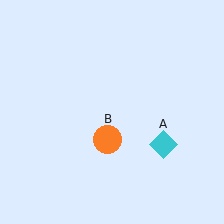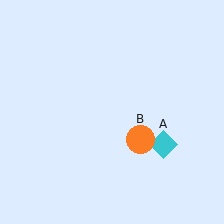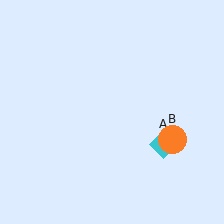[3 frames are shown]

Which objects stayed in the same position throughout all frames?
Cyan diamond (object A) remained stationary.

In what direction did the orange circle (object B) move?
The orange circle (object B) moved right.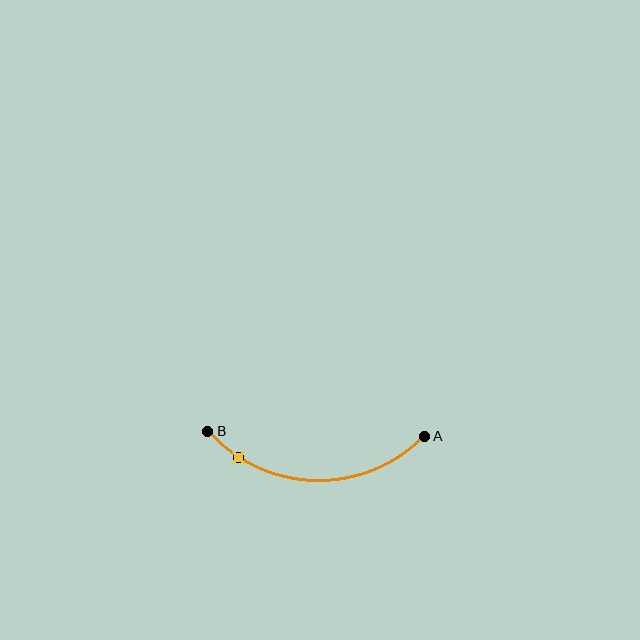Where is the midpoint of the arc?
The arc midpoint is the point on the curve farthest from the straight line joining A and B. It sits below that line.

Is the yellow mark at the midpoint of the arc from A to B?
No. The yellow mark lies on the arc but is closer to endpoint B. The arc midpoint would be at the point on the curve equidistant along the arc from both A and B.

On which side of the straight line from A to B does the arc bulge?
The arc bulges below the straight line connecting A and B.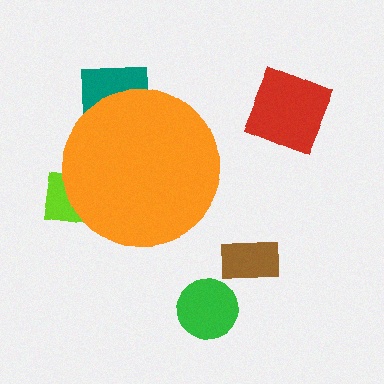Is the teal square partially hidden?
Yes, the teal square is partially hidden behind the orange circle.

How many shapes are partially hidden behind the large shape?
2 shapes are partially hidden.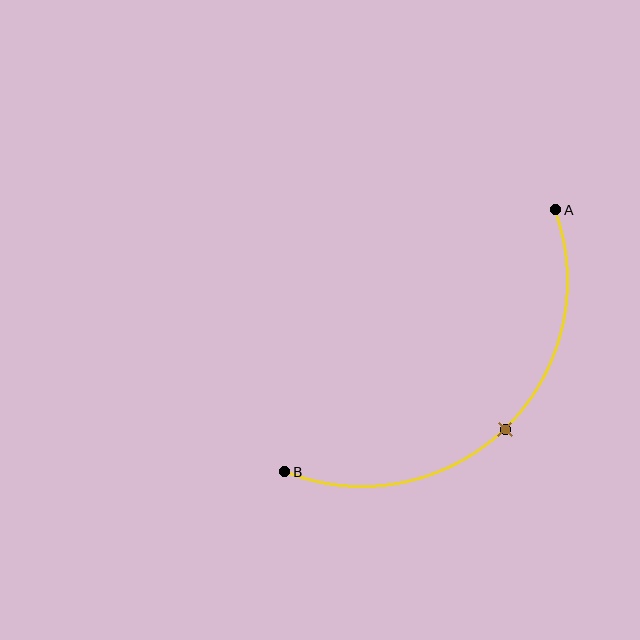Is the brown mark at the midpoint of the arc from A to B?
Yes. The brown mark lies on the arc at equal arc-length from both A and B — it is the arc midpoint.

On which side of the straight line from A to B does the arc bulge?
The arc bulges below and to the right of the straight line connecting A and B.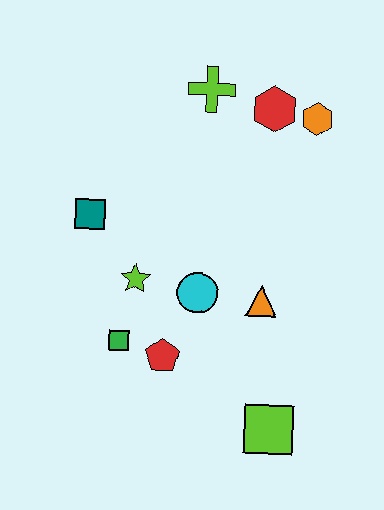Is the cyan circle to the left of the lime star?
No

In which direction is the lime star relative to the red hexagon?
The lime star is below the red hexagon.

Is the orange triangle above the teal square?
No